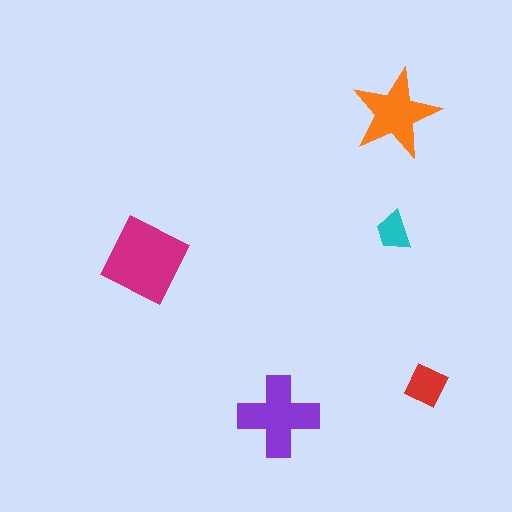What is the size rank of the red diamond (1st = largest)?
4th.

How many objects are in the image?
There are 5 objects in the image.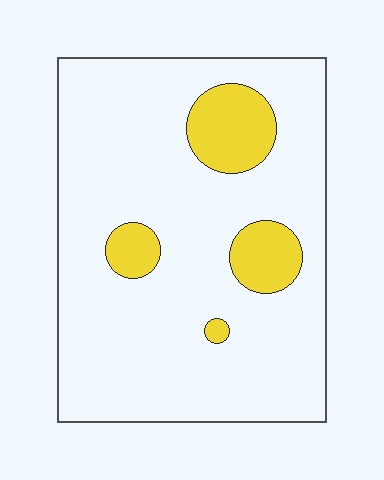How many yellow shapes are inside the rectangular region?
4.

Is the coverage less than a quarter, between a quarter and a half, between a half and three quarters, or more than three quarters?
Less than a quarter.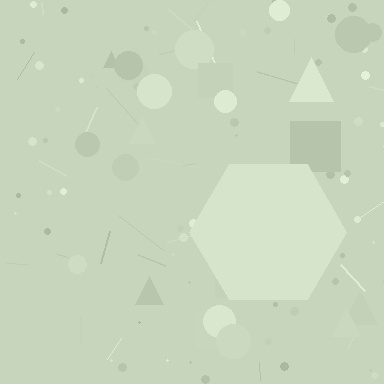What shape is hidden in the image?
A hexagon is hidden in the image.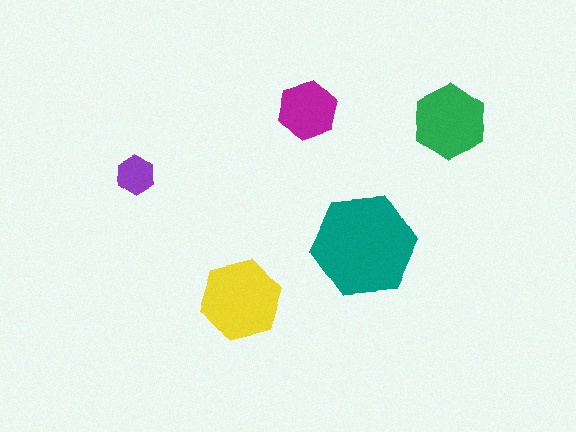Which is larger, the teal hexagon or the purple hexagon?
The teal one.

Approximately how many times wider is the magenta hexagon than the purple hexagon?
About 1.5 times wider.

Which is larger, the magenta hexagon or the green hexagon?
The green one.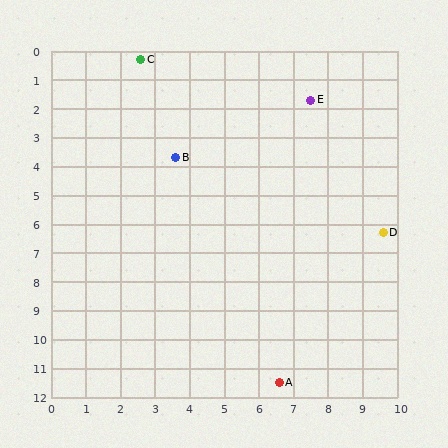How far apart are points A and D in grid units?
Points A and D are about 6.0 grid units apart.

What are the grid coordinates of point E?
Point E is at approximately (7.5, 1.7).